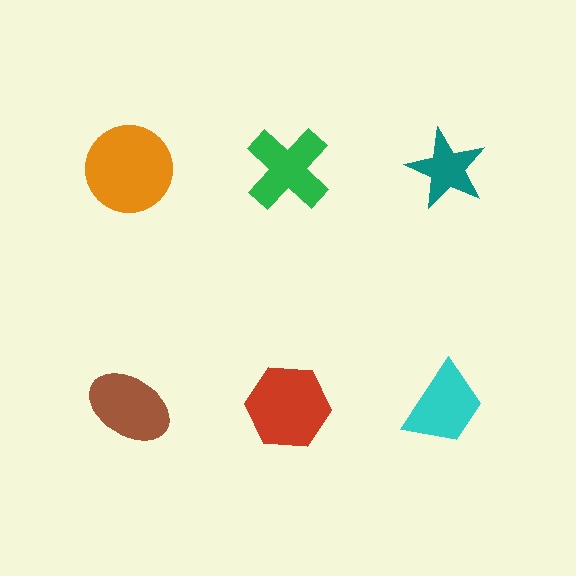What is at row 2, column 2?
A red hexagon.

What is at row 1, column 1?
An orange circle.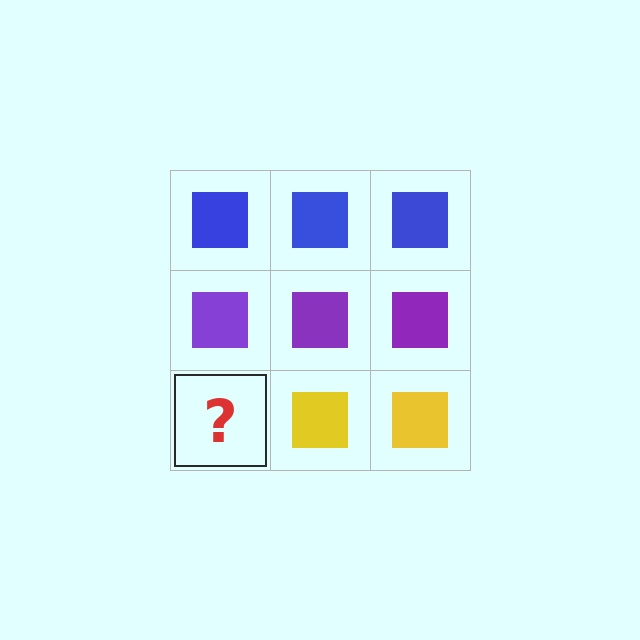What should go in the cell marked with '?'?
The missing cell should contain a yellow square.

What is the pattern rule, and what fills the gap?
The rule is that each row has a consistent color. The gap should be filled with a yellow square.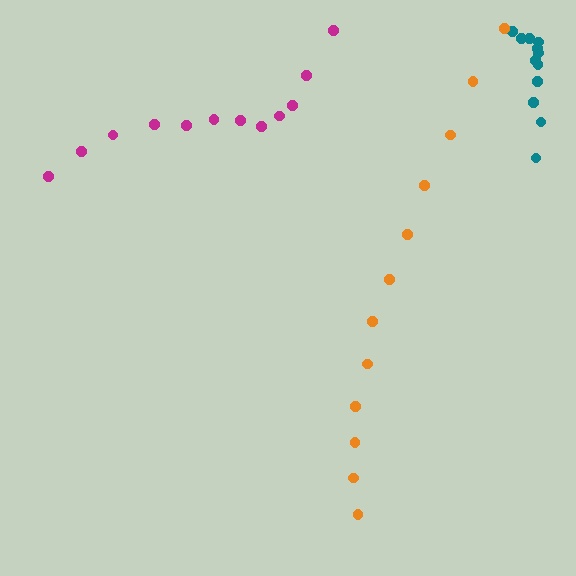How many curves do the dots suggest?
There are 3 distinct paths.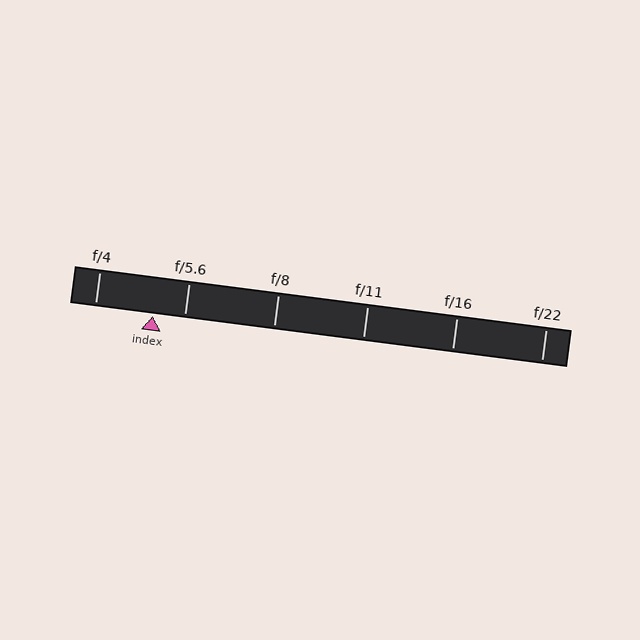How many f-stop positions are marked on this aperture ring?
There are 6 f-stop positions marked.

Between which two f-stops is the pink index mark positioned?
The index mark is between f/4 and f/5.6.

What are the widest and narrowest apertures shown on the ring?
The widest aperture shown is f/4 and the narrowest is f/22.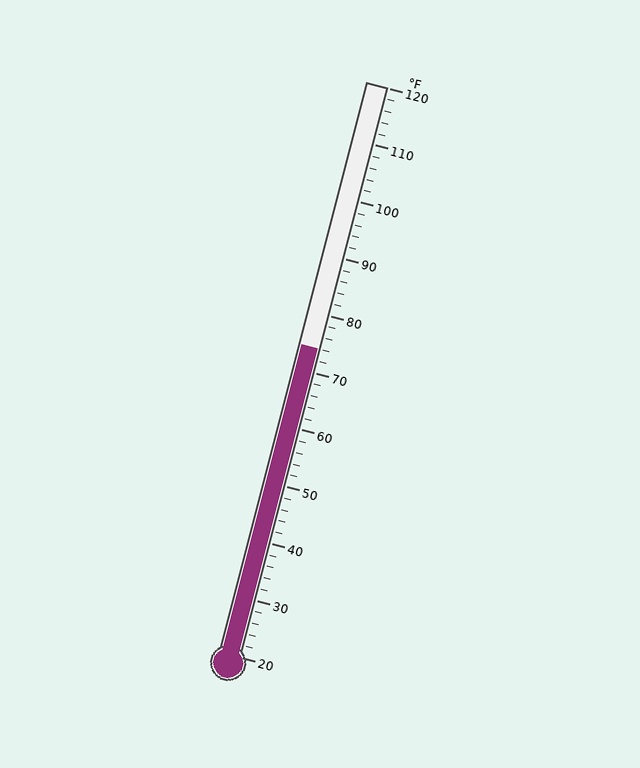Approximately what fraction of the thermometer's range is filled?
The thermometer is filled to approximately 55% of its range.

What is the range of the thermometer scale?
The thermometer scale ranges from 20°F to 120°F.